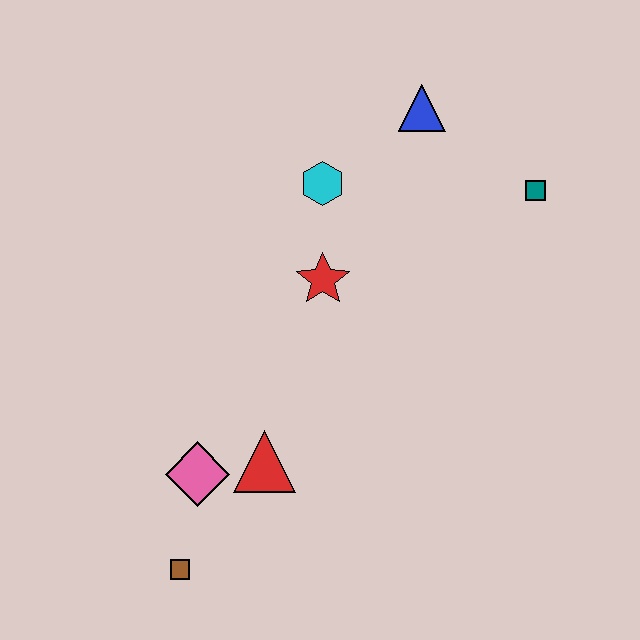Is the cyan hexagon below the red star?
No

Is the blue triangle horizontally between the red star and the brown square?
No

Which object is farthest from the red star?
The brown square is farthest from the red star.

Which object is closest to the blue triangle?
The cyan hexagon is closest to the blue triangle.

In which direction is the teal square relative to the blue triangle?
The teal square is to the right of the blue triangle.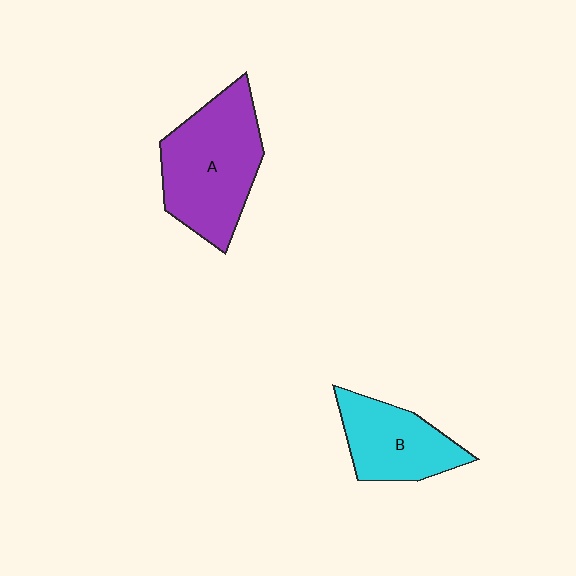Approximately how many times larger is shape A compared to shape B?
Approximately 1.5 times.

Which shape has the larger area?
Shape A (purple).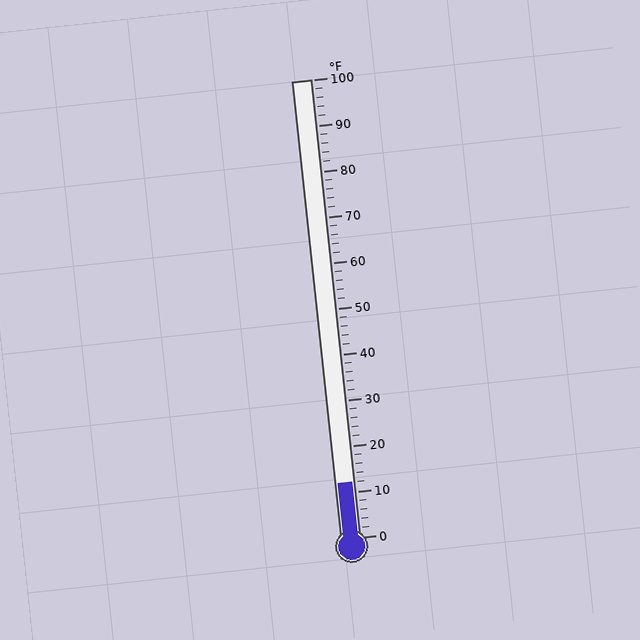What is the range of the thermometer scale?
The thermometer scale ranges from 0°F to 100°F.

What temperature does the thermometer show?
The thermometer shows approximately 12°F.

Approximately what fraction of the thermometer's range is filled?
The thermometer is filled to approximately 10% of its range.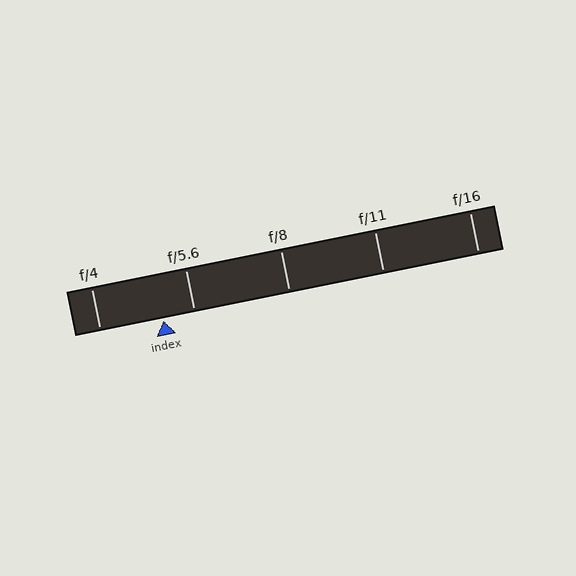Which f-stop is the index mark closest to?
The index mark is closest to f/5.6.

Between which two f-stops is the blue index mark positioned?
The index mark is between f/4 and f/5.6.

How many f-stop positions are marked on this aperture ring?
There are 5 f-stop positions marked.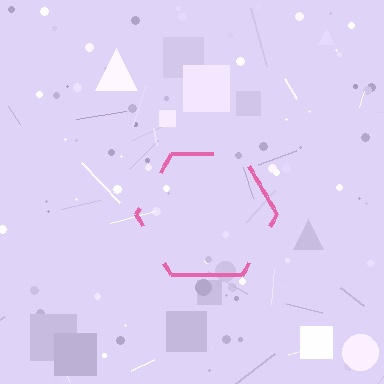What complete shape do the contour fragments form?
The contour fragments form a hexagon.